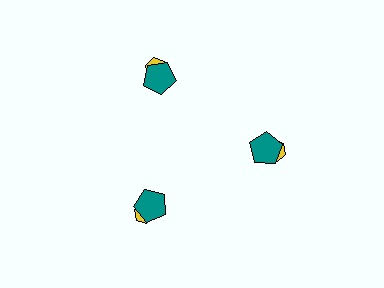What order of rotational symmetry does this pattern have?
This pattern has 3-fold rotational symmetry.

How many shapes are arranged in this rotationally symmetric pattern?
There are 6 shapes, arranged in 3 groups of 2.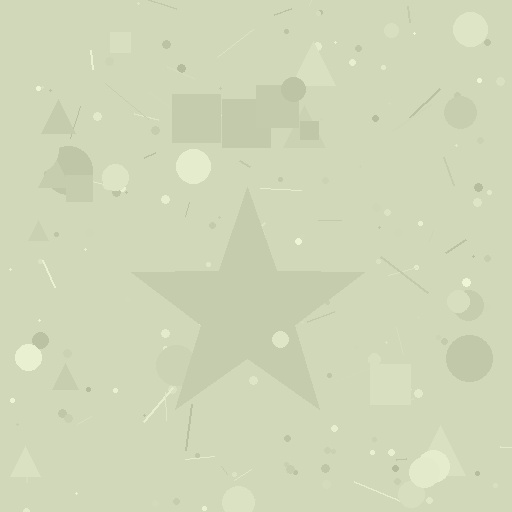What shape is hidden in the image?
A star is hidden in the image.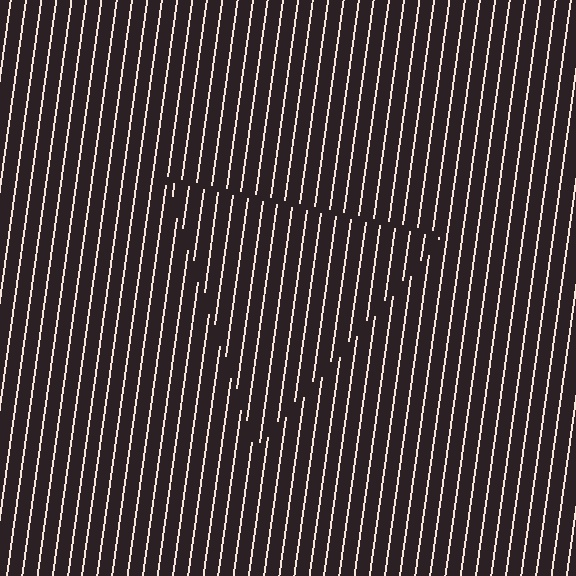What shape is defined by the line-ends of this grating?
An illusory triangle. The interior of the shape contains the same grating, shifted by half a period — the contour is defined by the phase discontinuity where line-ends from the inner and outer gratings abut.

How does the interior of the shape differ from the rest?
The interior of the shape contains the same grating, shifted by half a period — the contour is defined by the phase discontinuity where line-ends from the inner and outer gratings abut.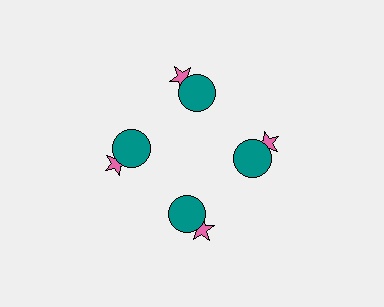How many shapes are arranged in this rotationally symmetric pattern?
There are 8 shapes, arranged in 4 groups of 2.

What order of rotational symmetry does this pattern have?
This pattern has 4-fold rotational symmetry.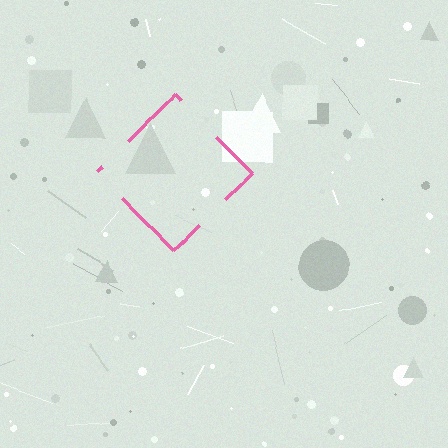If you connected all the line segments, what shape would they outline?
They would outline a diamond.